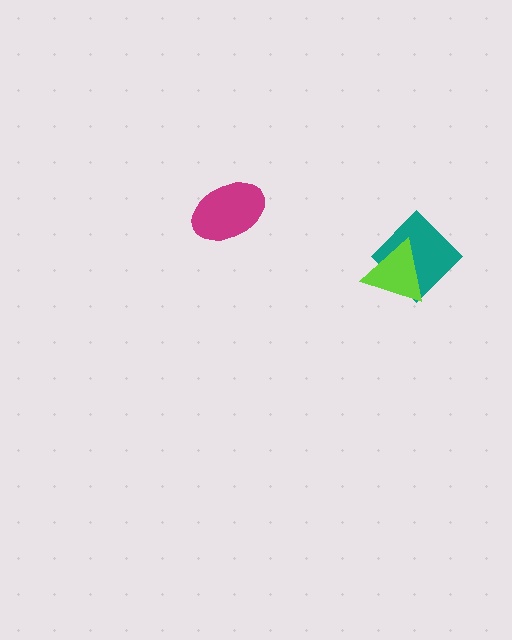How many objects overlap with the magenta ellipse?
0 objects overlap with the magenta ellipse.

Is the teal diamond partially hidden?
Yes, it is partially covered by another shape.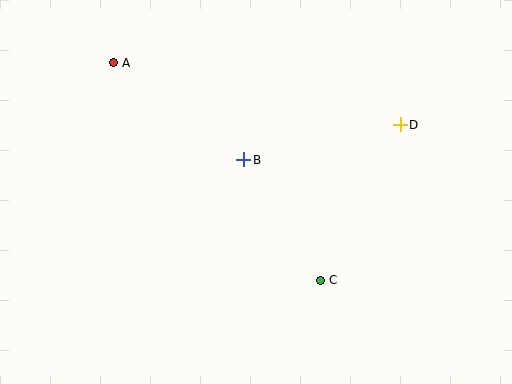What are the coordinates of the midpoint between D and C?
The midpoint between D and C is at (360, 202).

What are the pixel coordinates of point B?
Point B is at (244, 160).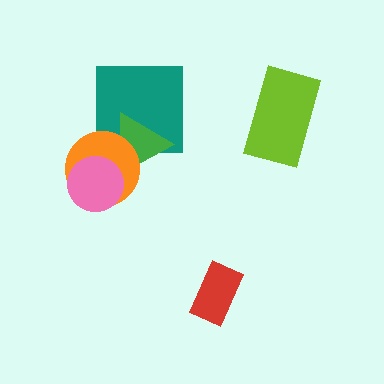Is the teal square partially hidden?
Yes, it is partially covered by another shape.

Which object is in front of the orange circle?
The pink circle is in front of the orange circle.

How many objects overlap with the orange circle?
3 objects overlap with the orange circle.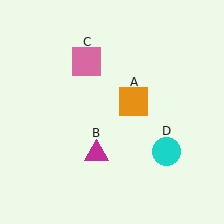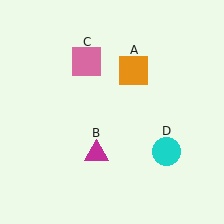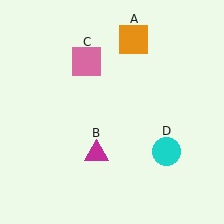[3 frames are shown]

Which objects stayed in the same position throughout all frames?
Magenta triangle (object B) and pink square (object C) and cyan circle (object D) remained stationary.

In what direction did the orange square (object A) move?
The orange square (object A) moved up.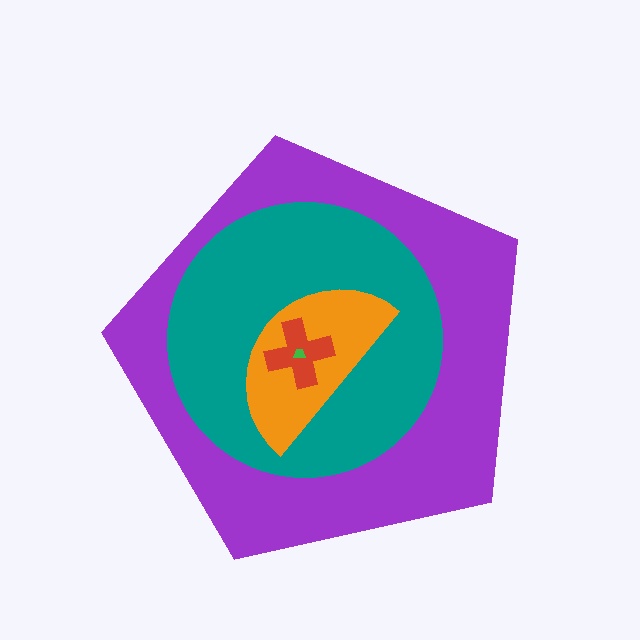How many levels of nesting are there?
5.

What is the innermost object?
The green trapezoid.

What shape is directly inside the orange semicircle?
The red cross.